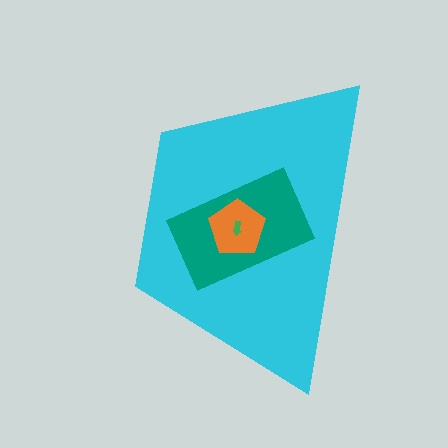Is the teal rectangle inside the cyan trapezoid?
Yes.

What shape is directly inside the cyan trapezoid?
The teal rectangle.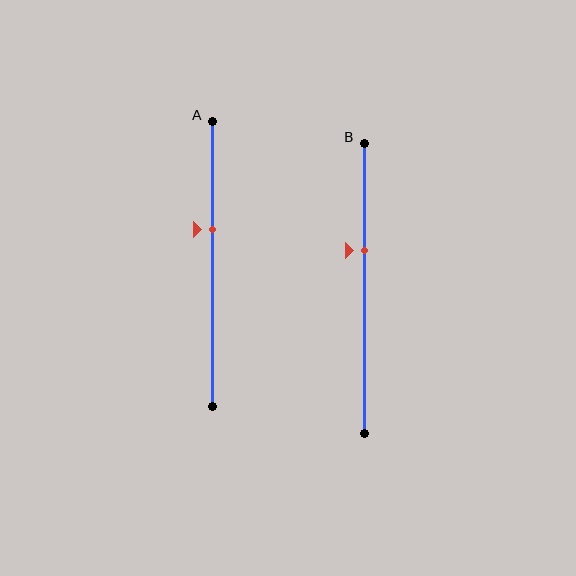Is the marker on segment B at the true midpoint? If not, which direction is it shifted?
No, the marker on segment B is shifted upward by about 13% of the segment length.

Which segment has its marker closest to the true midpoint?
Segment A has its marker closest to the true midpoint.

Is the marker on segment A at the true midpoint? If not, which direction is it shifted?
No, the marker on segment A is shifted upward by about 12% of the segment length.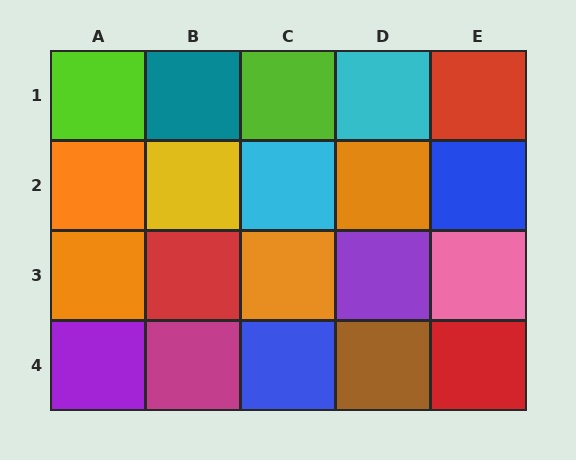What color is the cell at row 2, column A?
Orange.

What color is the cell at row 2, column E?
Blue.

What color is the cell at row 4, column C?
Blue.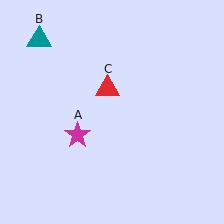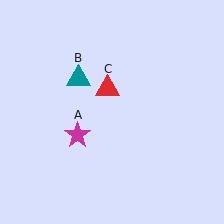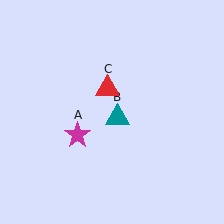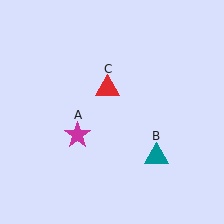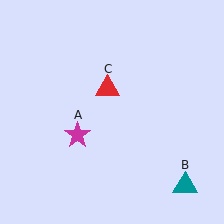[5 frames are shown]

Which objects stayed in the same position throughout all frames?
Magenta star (object A) and red triangle (object C) remained stationary.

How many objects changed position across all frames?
1 object changed position: teal triangle (object B).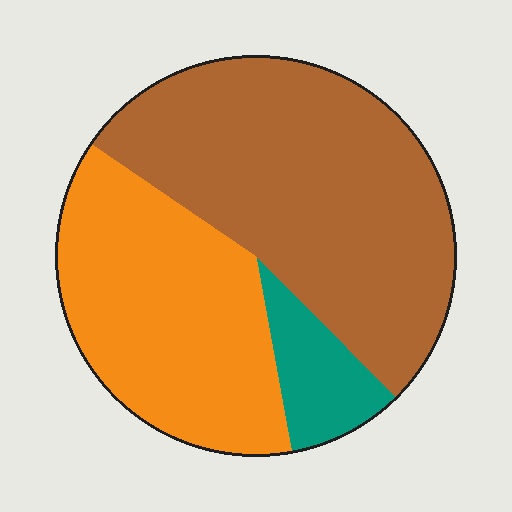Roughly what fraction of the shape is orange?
Orange takes up about three eighths (3/8) of the shape.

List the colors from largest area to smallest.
From largest to smallest: brown, orange, teal.